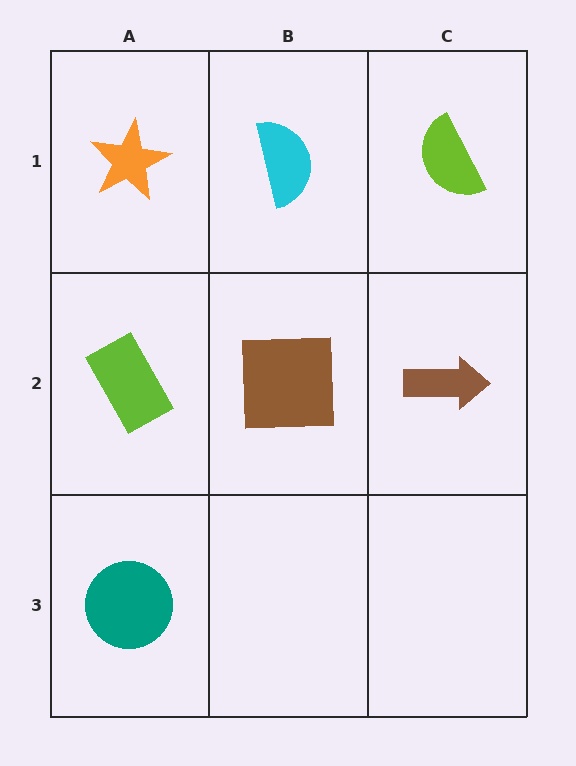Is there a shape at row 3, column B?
No, that cell is empty.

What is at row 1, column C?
A lime semicircle.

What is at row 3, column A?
A teal circle.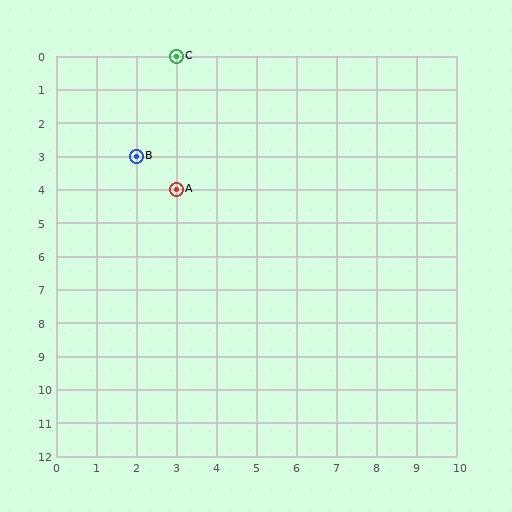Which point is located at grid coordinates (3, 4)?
Point A is at (3, 4).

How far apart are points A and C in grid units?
Points A and C are 4 rows apart.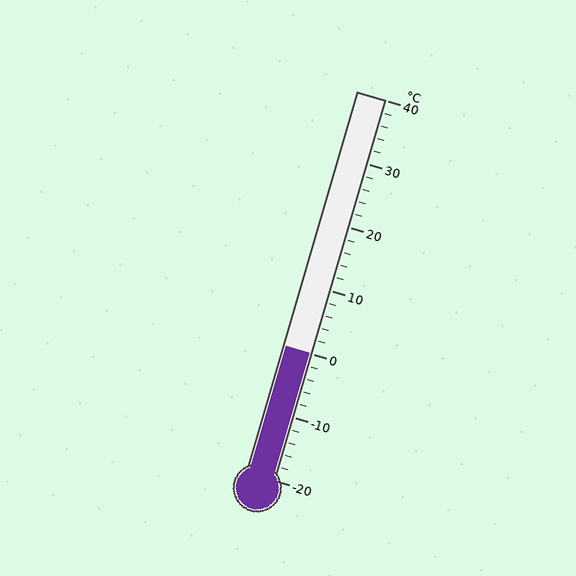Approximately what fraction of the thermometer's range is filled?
The thermometer is filled to approximately 35% of its range.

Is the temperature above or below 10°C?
The temperature is below 10°C.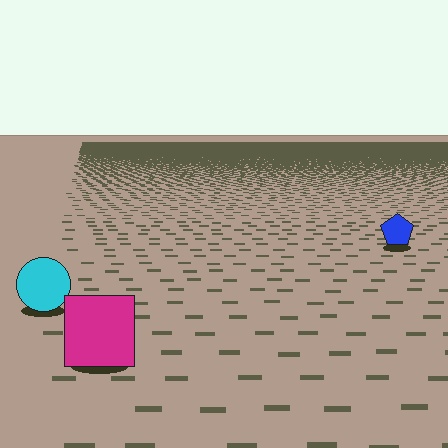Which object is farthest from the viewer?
The blue pentagon is farthest from the viewer. It appears smaller and the ground texture around it is denser.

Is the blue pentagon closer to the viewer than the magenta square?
No. The magenta square is closer — you can tell from the texture gradient: the ground texture is coarser near it.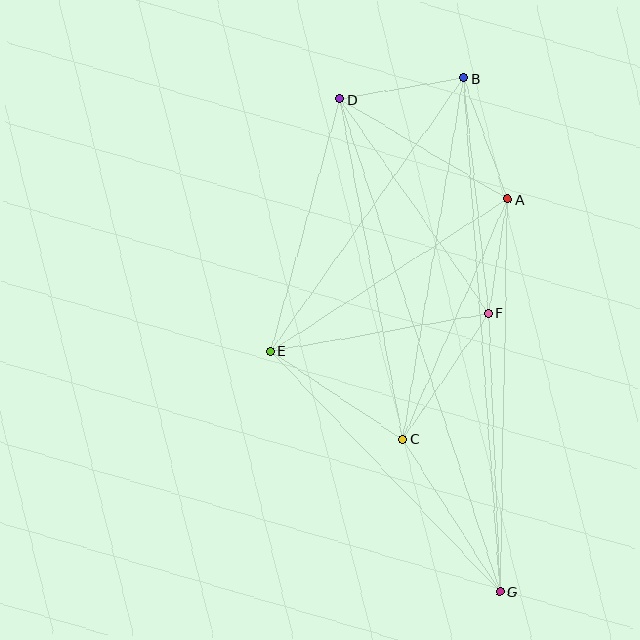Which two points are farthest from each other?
Points D and G are farthest from each other.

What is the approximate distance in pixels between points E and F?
The distance between E and F is approximately 221 pixels.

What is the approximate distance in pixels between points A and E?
The distance between A and E is approximately 282 pixels.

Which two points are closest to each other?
Points A and F are closest to each other.